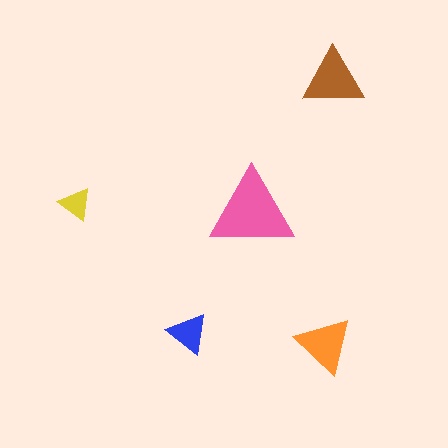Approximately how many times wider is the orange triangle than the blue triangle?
About 1.5 times wider.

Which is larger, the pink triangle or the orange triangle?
The pink one.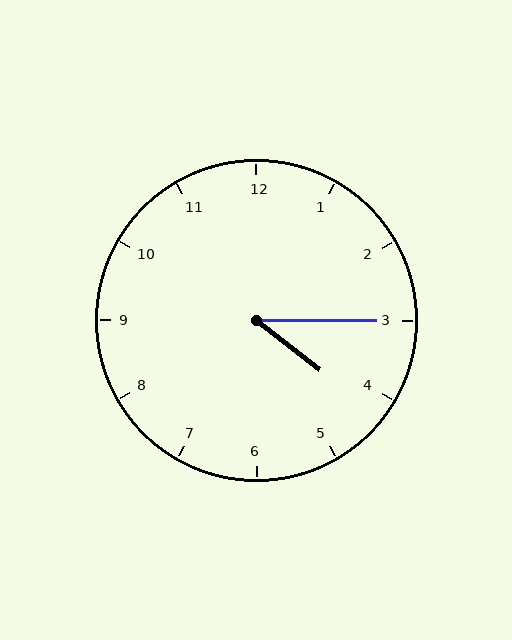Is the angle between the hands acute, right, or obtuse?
It is acute.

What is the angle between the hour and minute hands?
Approximately 38 degrees.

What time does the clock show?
4:15.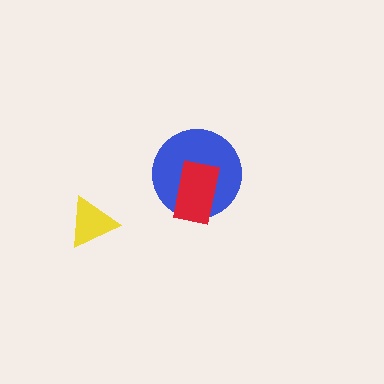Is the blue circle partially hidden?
Yes, it is partially covered by another shape.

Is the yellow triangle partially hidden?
No, no other shape covers it.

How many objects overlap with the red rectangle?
1 object overlaps with the red rectangle.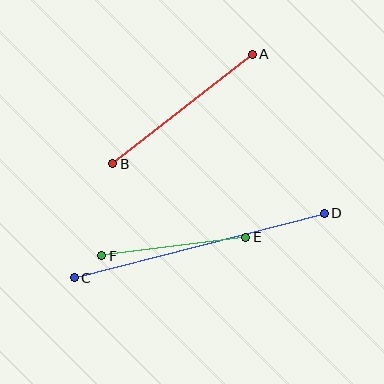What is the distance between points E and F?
The distance is approximately 145 pixels.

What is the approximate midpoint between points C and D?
The midpoint is at approximately (199, 246) pixels.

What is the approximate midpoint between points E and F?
The midpoint is at approximately (174, 246) pixels.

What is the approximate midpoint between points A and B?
The midpoint is at approximately (182, 109) pixels.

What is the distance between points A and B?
The distance is approximately 177 pixels.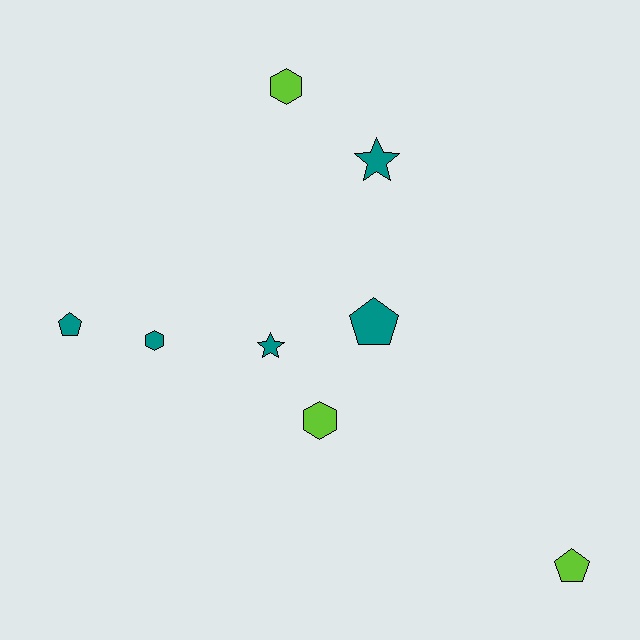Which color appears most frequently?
Teal, with 5 objects.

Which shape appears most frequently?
Pentagon, with 3 objects.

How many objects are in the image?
There are 8 objects.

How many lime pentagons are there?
There is 1 lime pentagon.